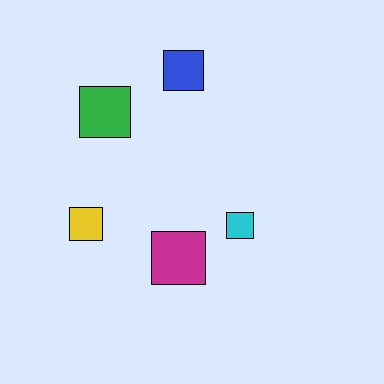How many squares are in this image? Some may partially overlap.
There are 5 squares.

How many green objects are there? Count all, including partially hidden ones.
There is 1 green object.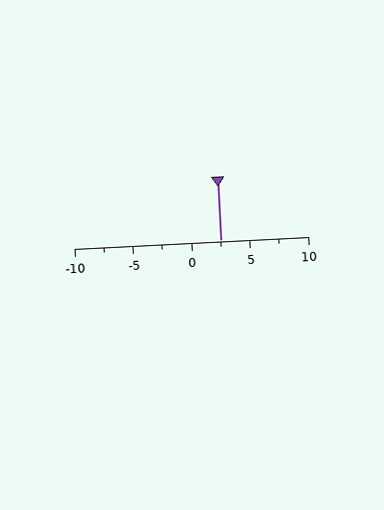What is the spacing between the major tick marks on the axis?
The major ticks are spaced 5 apart.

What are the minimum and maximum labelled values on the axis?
The axis runs from -10 to 10.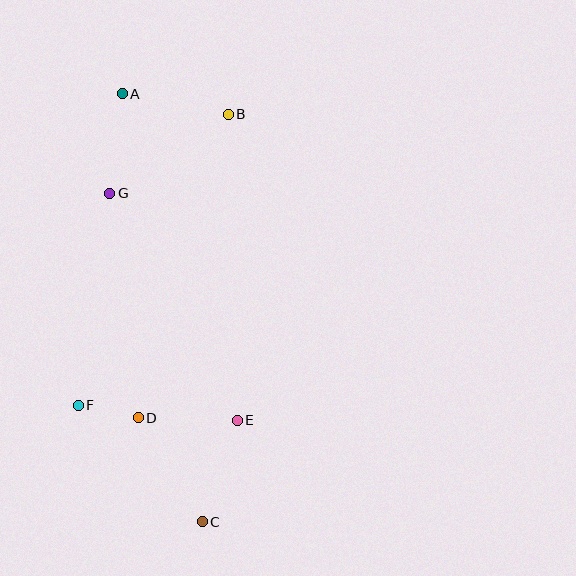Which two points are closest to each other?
Points D and F are closest to each other.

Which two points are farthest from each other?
Points A and C are farthest from each other.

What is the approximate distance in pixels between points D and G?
The distance between D and G is approximately 227 pixels.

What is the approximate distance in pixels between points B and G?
The distance between B and G is approximately 142 pixels.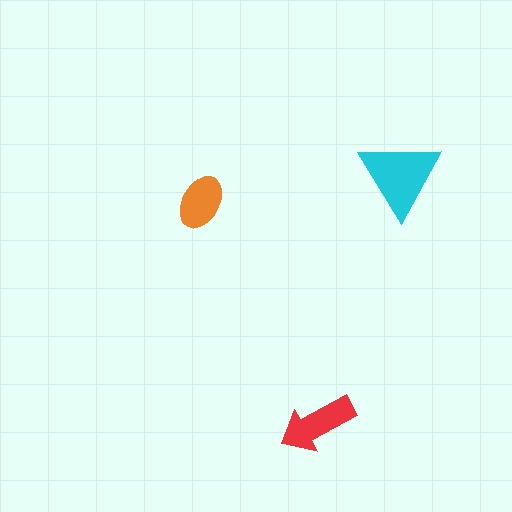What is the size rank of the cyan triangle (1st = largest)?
1st.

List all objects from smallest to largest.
The orange ellipse, the red arrow, the cyan triangle.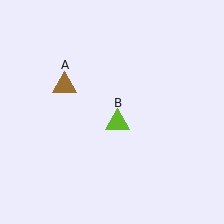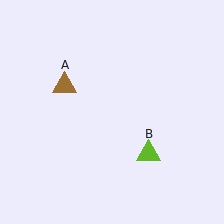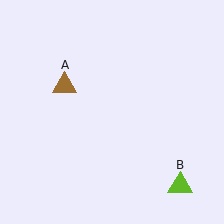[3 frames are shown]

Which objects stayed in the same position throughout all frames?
Brown triangle (object A) remained stationary.